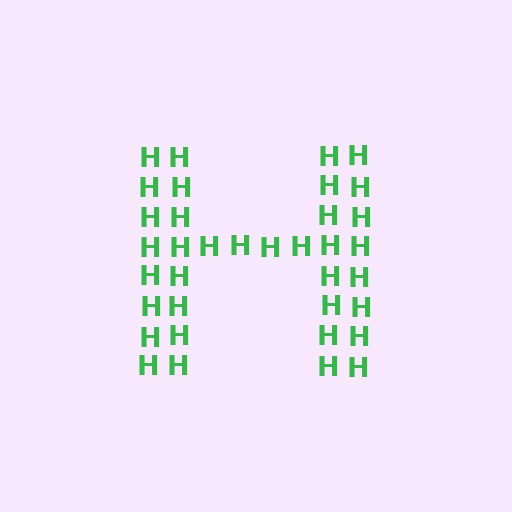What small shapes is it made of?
It is made of small letter H's.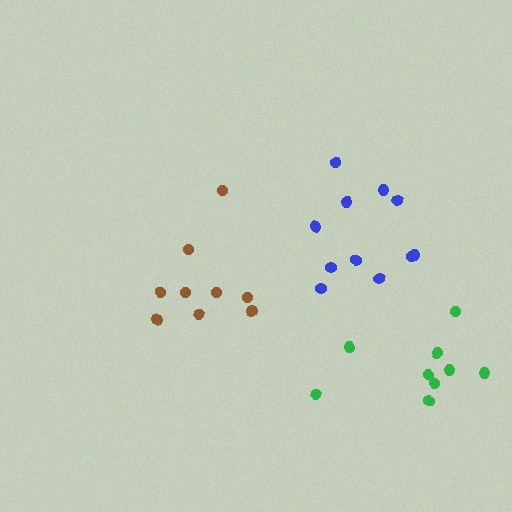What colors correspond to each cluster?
The clusters are colored: brown, green, blue.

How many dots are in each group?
Group 1: 9 dots, Group 2: 9 dots, Group 3: 11 dots (29 total).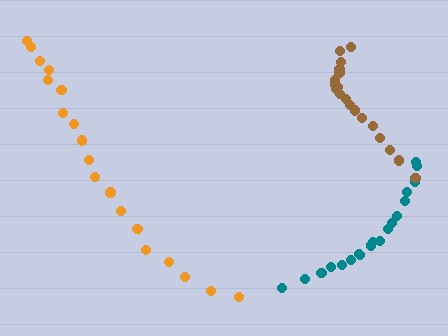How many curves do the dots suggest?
There are 3 distinct paths.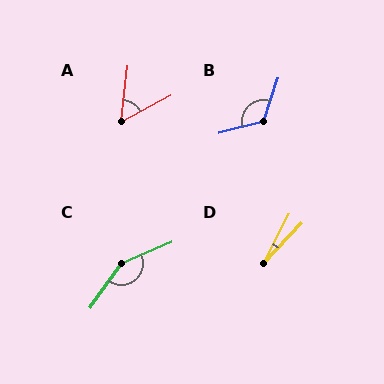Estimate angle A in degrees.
Approximately 55 degrees.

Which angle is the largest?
C, at approximately 148 degrees.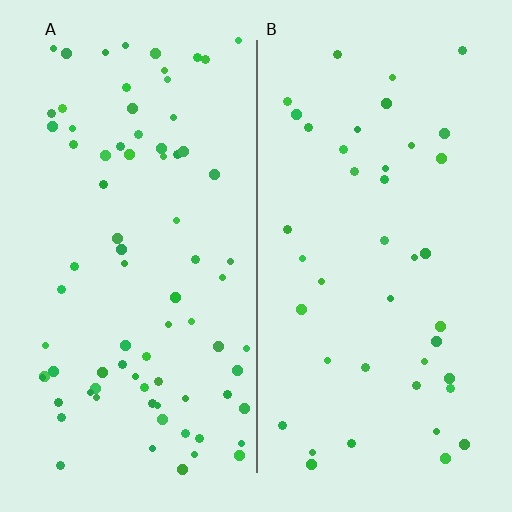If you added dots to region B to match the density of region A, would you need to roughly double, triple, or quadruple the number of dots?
Approximately double.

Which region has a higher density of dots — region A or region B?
A (the left).